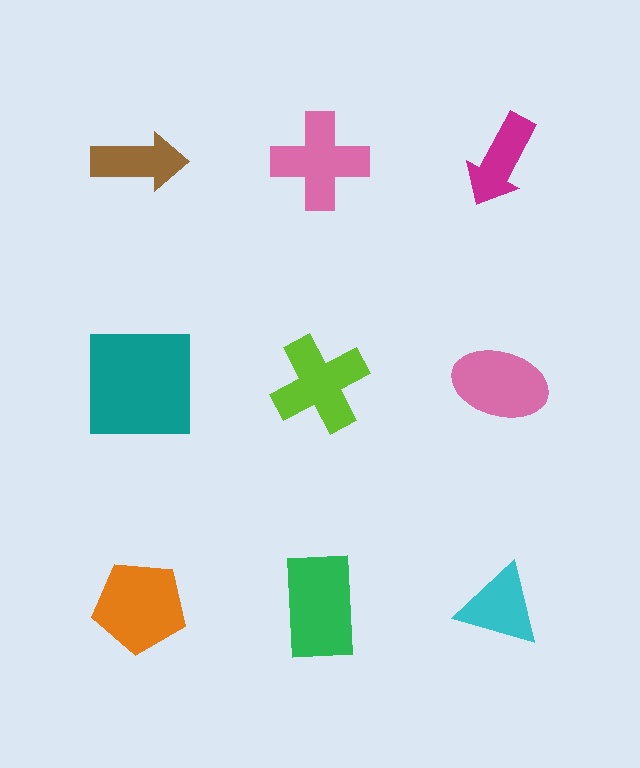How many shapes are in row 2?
3 shapes.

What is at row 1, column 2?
A pink cross.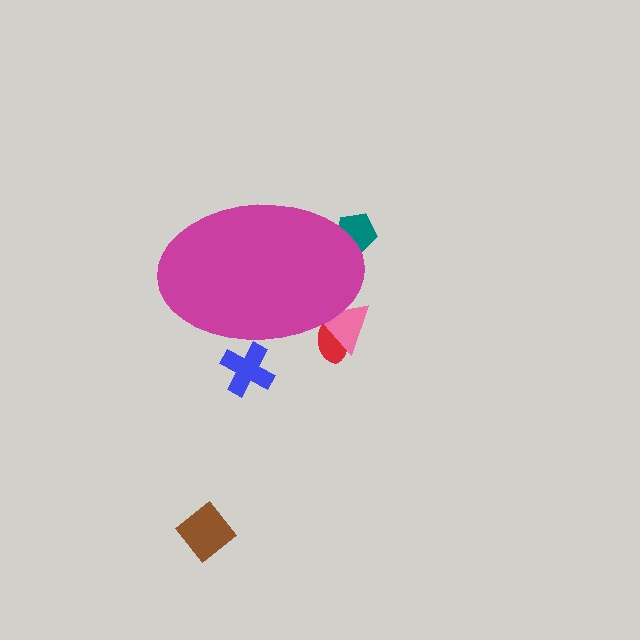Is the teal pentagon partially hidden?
Yes, the teal pentagon is partially hidden behind the magenta ellipse.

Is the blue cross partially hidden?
Yes, the blue cross is partially hidden behind the magenta ellipse.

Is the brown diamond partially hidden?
No, the brown diamond is fully visible.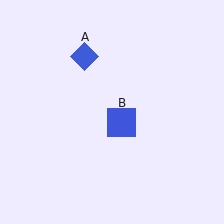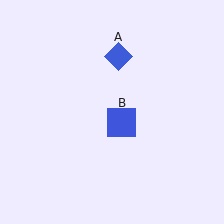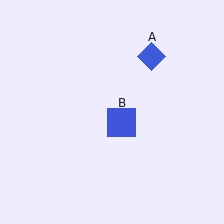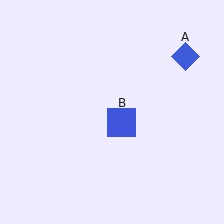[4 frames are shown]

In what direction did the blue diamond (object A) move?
The blue diamond (object A) moved right.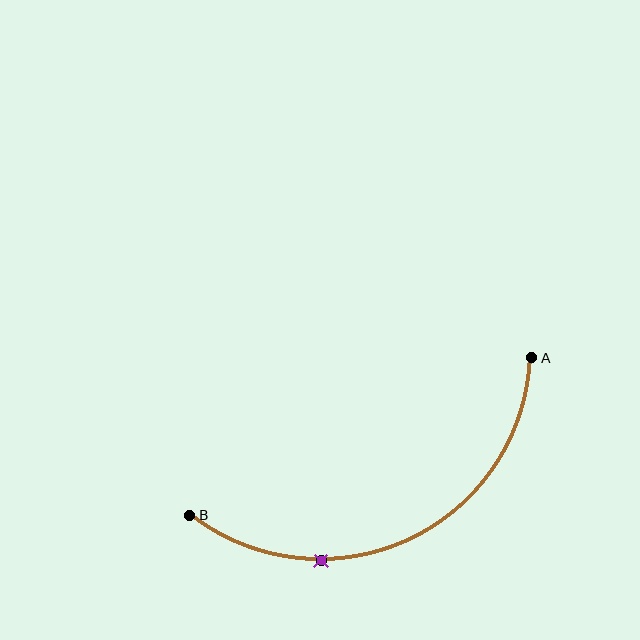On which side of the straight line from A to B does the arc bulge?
The arc bulges below the straight line connecting A and B.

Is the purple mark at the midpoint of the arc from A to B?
No. The purple mark lies on the arc but is closer to endpoint B. The arc midpoint would be at the point on the curve equidistant along the arc from both A and B.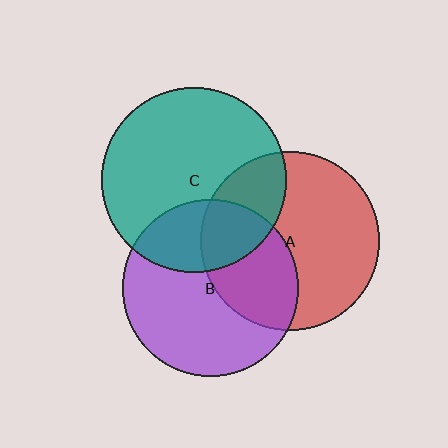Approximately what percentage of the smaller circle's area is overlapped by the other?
Approximately 25%.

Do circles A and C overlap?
Yes.